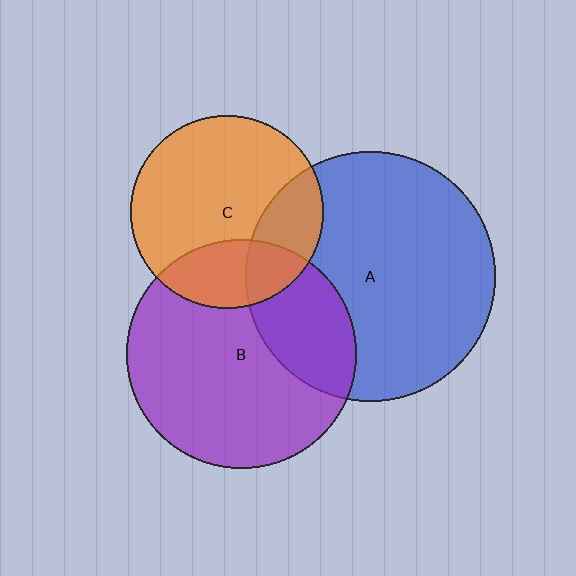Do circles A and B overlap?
Yes.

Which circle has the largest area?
Circle A (blue).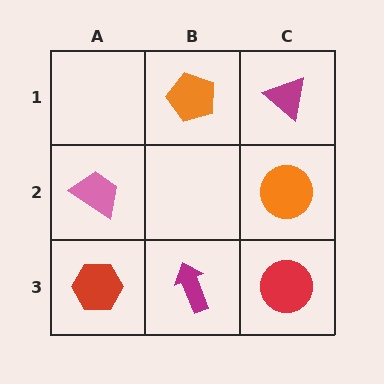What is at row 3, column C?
A red circle.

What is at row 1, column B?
An orange pentagon.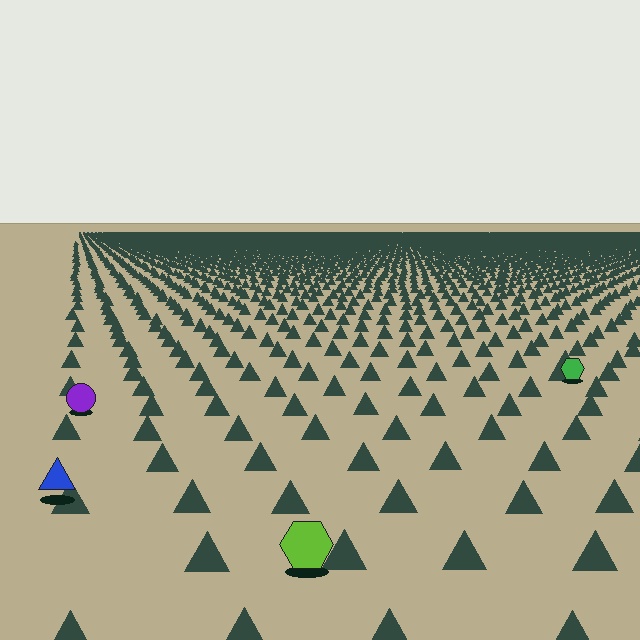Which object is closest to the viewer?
The lime hexagon is closest. The texture marks near it are larger and more spread out.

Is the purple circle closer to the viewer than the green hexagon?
Yes. The purple circle is closer — you can tell from the texture gradient: the ground texture is coarser near it.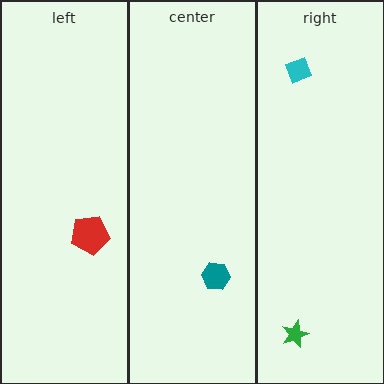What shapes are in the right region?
The green star, the cyan diamond.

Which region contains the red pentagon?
The left region.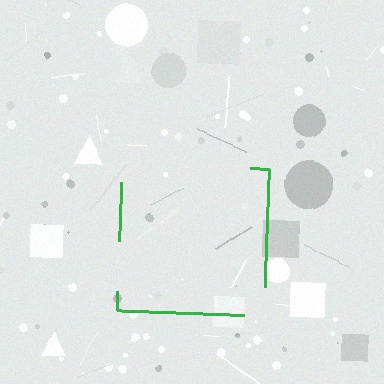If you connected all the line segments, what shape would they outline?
They would outline a square.